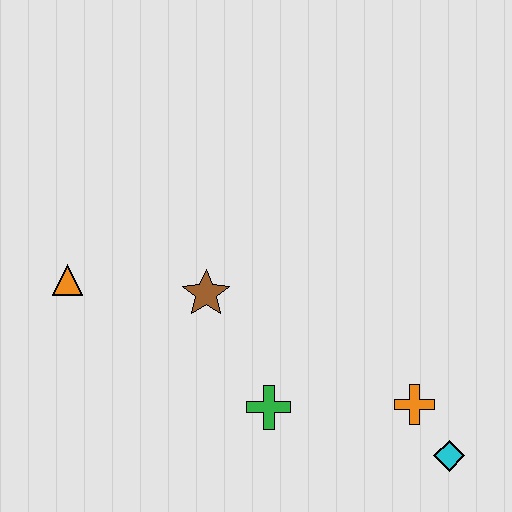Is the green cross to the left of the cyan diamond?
Yes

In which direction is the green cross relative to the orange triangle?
The green cross is to the right of the orange triangle.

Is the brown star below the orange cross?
No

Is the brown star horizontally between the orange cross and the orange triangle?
Yes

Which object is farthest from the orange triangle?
The cyan diamond is farthest from the orange triangle.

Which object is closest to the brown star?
The green cross is closest to the brown star.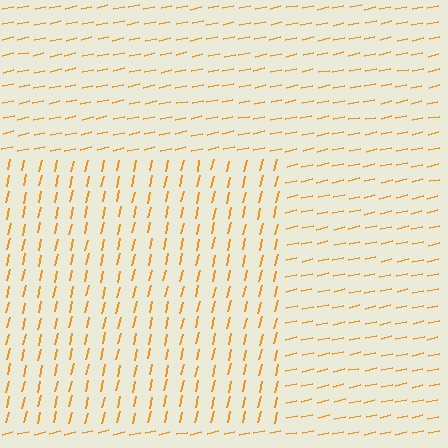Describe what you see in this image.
The image is filled with small orange line segments. A rectangle region in the image has lines oriented differently from the surrounding lines, creating a visible texture boundary.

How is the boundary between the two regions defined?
The boundary is defined purely by a change in line orientation (approximately 65 degrees difference). All lines are the same color and thickness.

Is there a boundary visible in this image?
Yes, there is a texture boundary formed by a change in line orientation.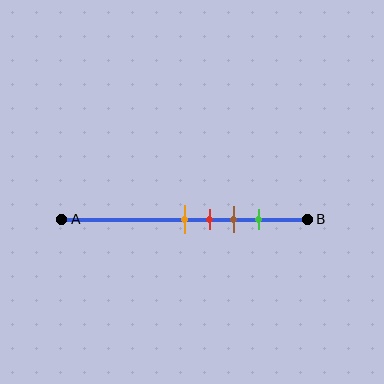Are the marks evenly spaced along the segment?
Yes, the marks are approximately evenly spaced.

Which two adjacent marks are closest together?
The orange and red marks are the closest adjacent pair.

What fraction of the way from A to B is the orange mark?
The orange mark is approximately 50% (0.5) of the way from A to B.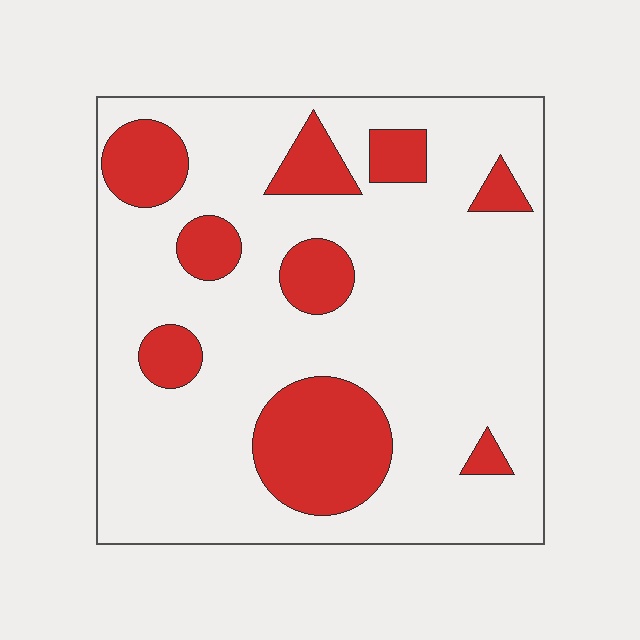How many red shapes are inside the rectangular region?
9.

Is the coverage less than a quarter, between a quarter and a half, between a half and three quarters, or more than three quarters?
Less than a quarter.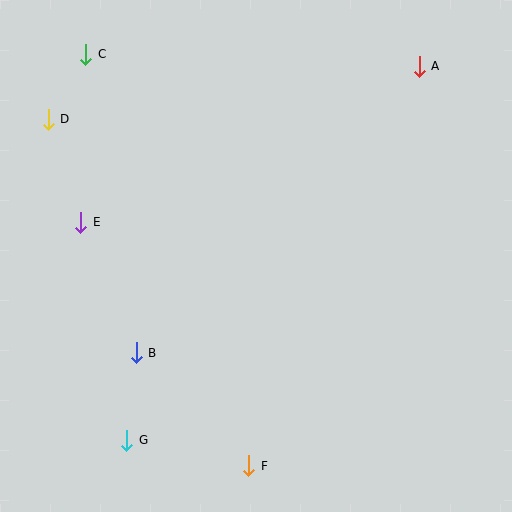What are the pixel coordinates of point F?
Point F is at (249, 466).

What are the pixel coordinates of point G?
Point G is at (127, 440).